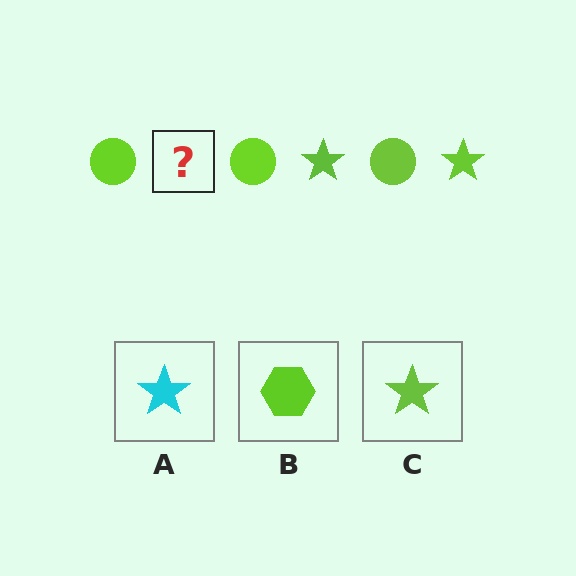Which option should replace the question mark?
Option C.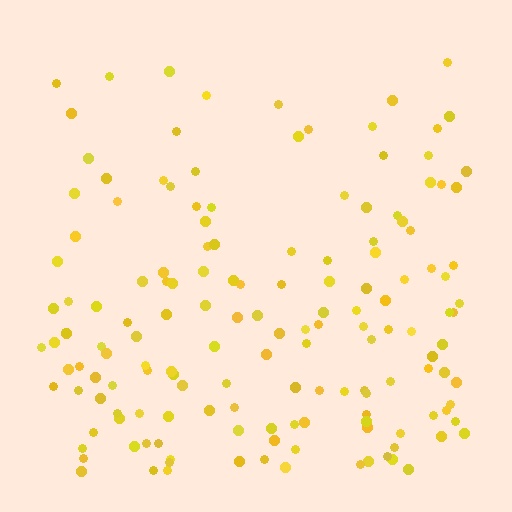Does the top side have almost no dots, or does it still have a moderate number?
Still a moderate number, just noticeably fewer than the bottom.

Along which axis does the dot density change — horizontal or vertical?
Vertical.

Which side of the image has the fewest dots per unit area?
The top.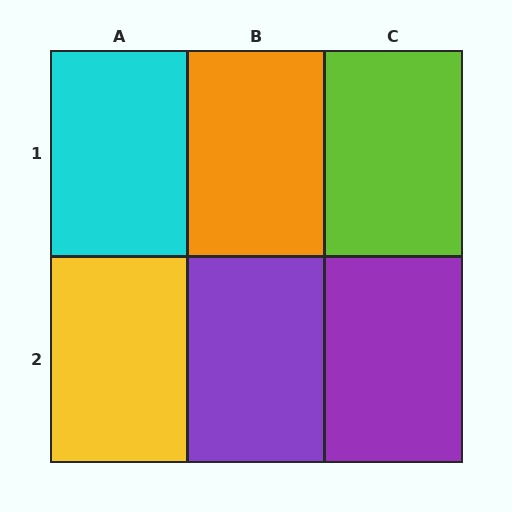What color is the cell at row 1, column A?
Cyan.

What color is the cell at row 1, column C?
Lime.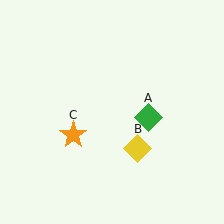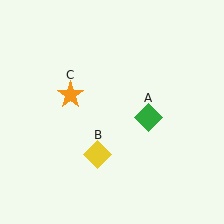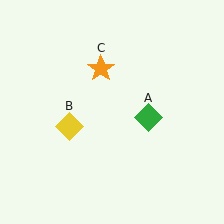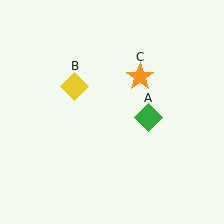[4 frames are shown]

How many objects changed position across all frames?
2 objects changed position: yellow diamond (object B), orange star (object C).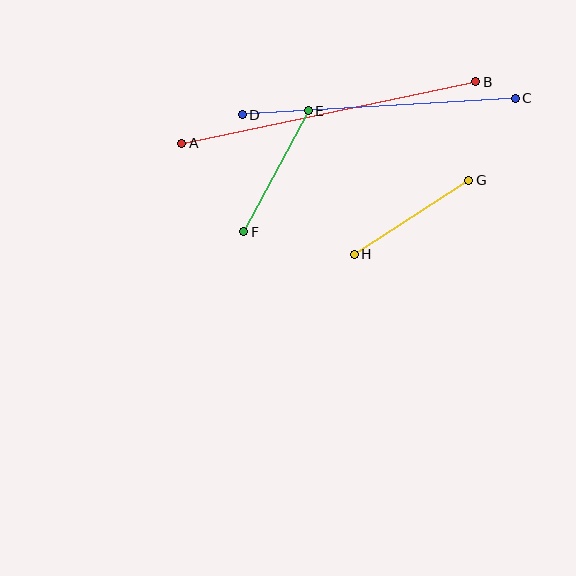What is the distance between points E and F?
The distance is approximately 137 pixels.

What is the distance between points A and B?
The distance is approximately 301 pixels.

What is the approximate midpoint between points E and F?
The midpoint is at approximately (276, 171) pixels.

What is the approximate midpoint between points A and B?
The midpoint is at approximately (328, 112) pixels.